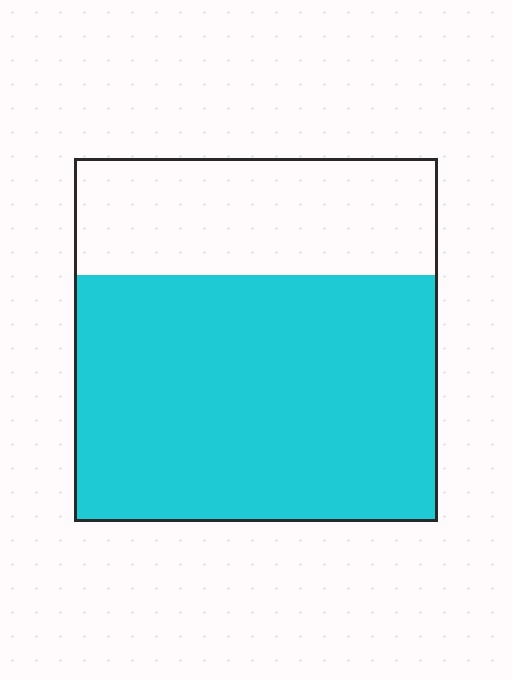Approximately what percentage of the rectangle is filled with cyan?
Approximately 70%.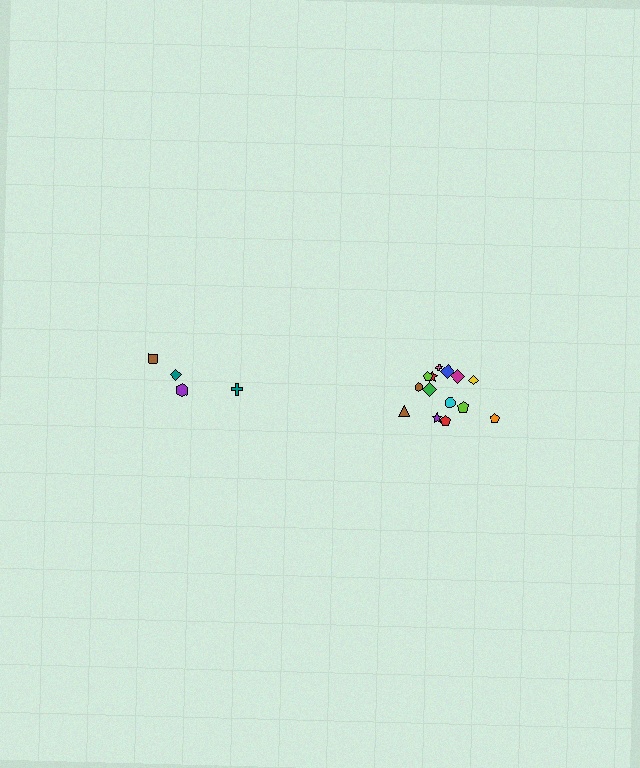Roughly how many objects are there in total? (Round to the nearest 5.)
Roughly 20 objects in total.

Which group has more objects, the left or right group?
The right group.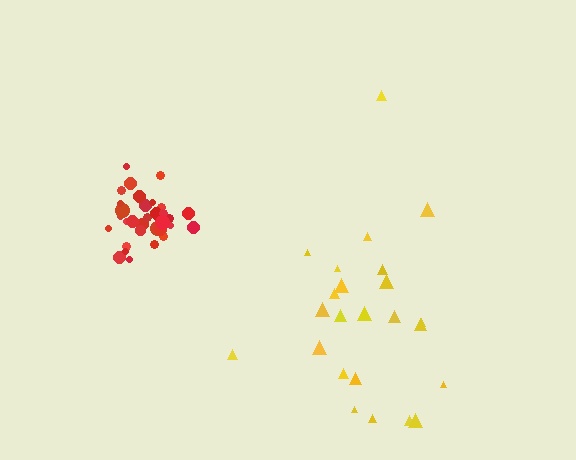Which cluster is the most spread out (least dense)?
Yellow.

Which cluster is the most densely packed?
Red.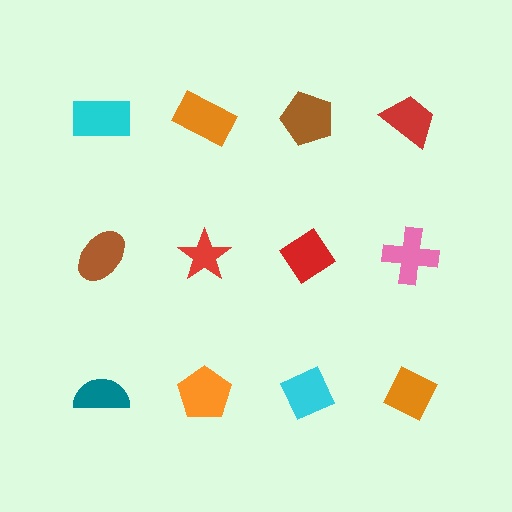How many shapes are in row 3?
4 shapes.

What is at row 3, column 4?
An orange diamond.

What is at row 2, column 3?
A red diamond.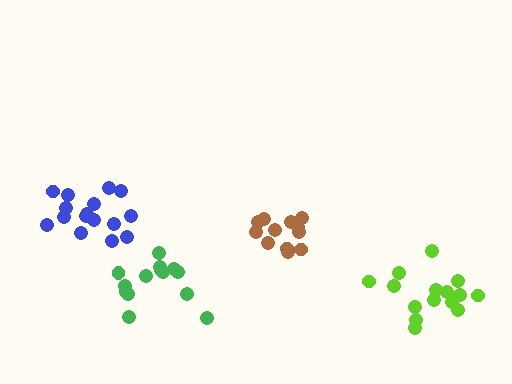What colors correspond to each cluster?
The clusters are colored: lime, brown, green, blue.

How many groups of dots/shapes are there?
There are 4 groups.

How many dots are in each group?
Group 1: 15 dots, Group 2: 12 dots, Group 3: 14 dots, Group 4: 16 dots (57 total).